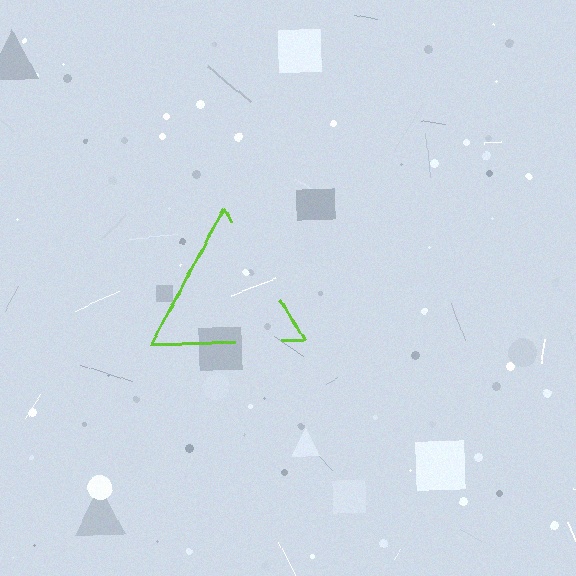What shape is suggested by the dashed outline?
The dashed outline suggests a triangle.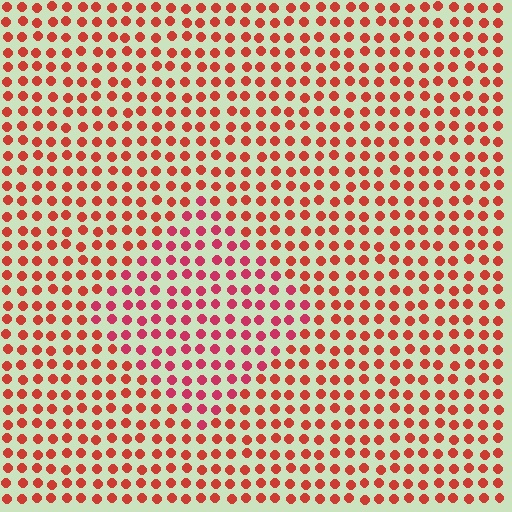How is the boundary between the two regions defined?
The boundary is defined purely by a slight shift in hue (about 24 degrees). Spacing, size, and orientation are identical on both sides.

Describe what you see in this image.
The image is filled with small red elements in a uniform arrangement. A diamond-shaped region is visible where the elements are tinted to a slightly different hue, forming a subtle color boundary.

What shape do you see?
I see a diamond.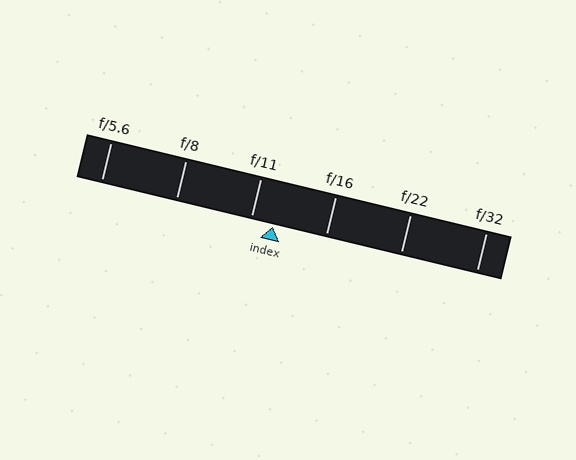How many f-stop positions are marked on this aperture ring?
There are 6 f-stop positions marked.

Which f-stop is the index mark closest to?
The index mark is closest to f/11.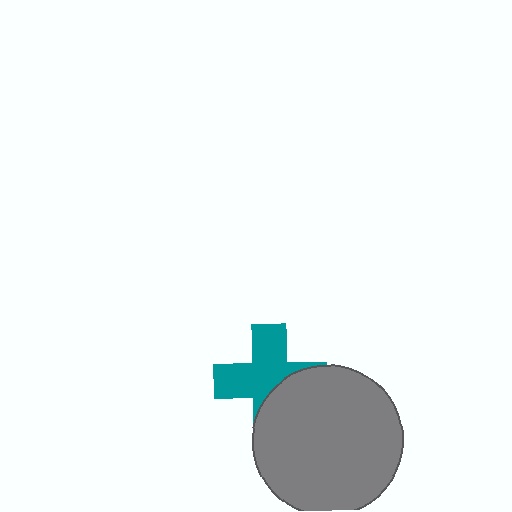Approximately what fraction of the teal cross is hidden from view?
Roughly 40% of the teal cross is hidden behind the gray circle.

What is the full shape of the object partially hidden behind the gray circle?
The partially hidden object is a teal cross.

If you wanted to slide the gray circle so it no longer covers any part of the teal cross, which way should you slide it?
Slide it toward the lower-right — that is the most direct way to separate the two shapes.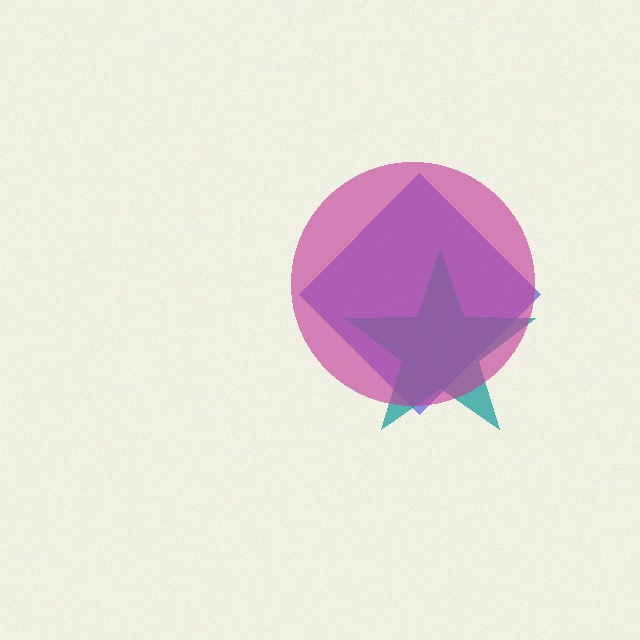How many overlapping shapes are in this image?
There are 3 overlapping shapes in the image.